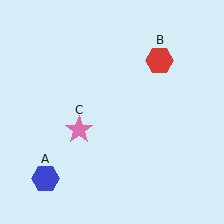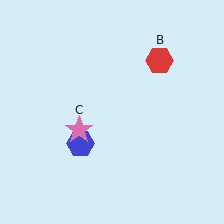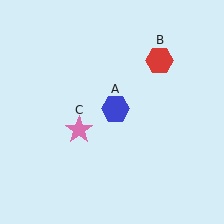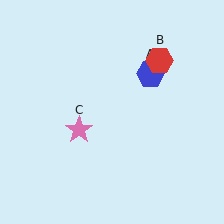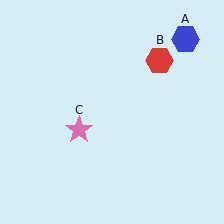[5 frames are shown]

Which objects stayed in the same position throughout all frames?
Red hexagon (object B) and pink star (object C) remained stationary.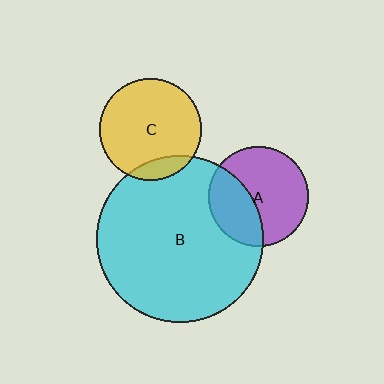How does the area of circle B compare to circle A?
Approximately 2.8 times.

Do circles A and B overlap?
Yes.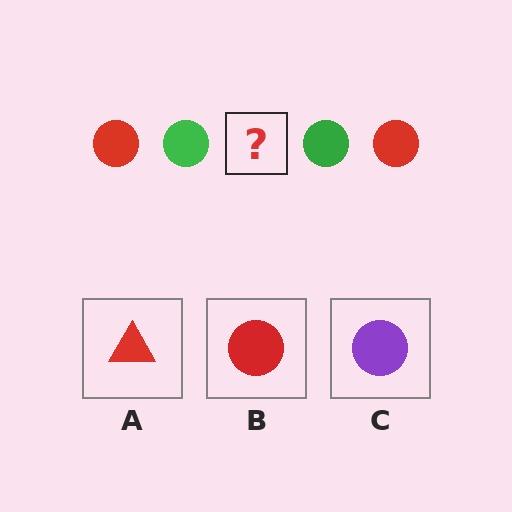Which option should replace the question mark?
Option B.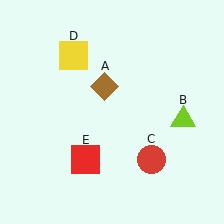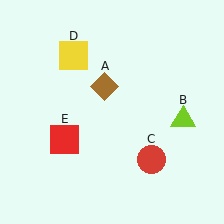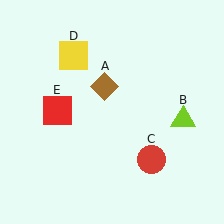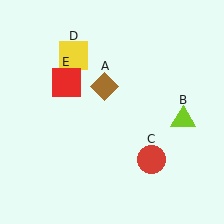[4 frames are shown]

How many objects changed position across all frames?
1 object changed position: red square (object E).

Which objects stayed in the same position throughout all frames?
Brown diamond (object A) and lime triangle (object B) and red circle (object C) and yellow square (object D) remained stationary.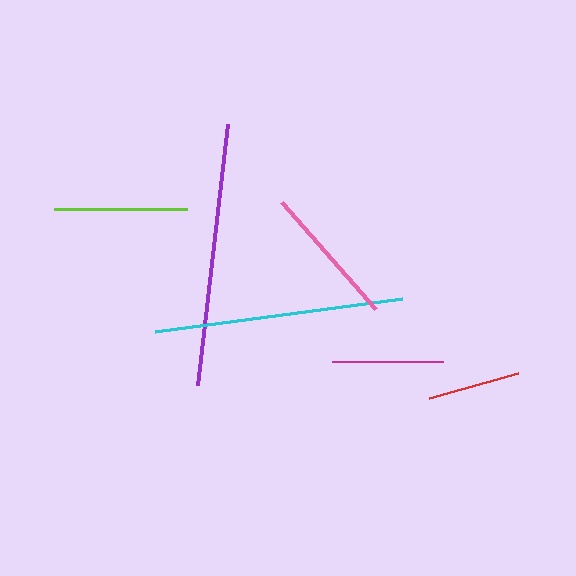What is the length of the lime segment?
The lime segment is approximately 133 pixels long.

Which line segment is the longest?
The purple line is the longest at approximately 263 pixels.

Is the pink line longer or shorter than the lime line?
The pink line is longer than the lime line.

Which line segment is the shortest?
The red line is the shortest at approximately 93 pixels.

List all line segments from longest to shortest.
From longest to shortest: purple, cyan, pink, lime, magenta, red.